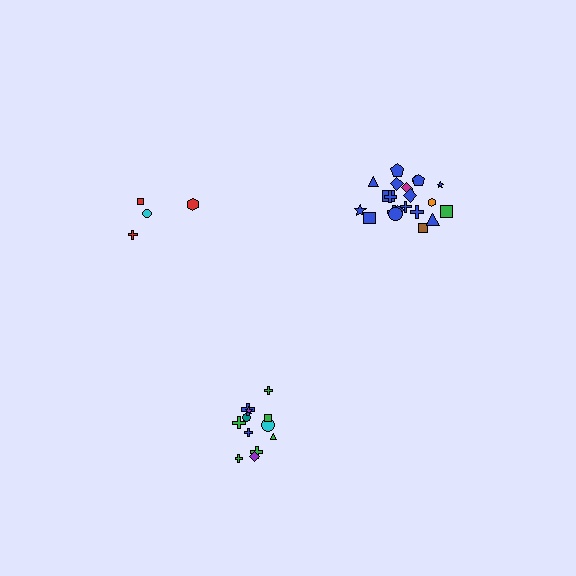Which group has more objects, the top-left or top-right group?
The top-right group.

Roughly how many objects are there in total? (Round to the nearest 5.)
Roughly 40 objects in total.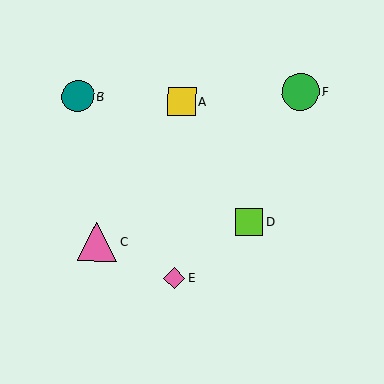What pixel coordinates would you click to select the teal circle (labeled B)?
Click at (78, 96) to select the teal circle B.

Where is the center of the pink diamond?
The center of the pink diamond is at (174, 278).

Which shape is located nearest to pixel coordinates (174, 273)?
The pink diamond (labeled E) at (174, 278) is nearest to that location.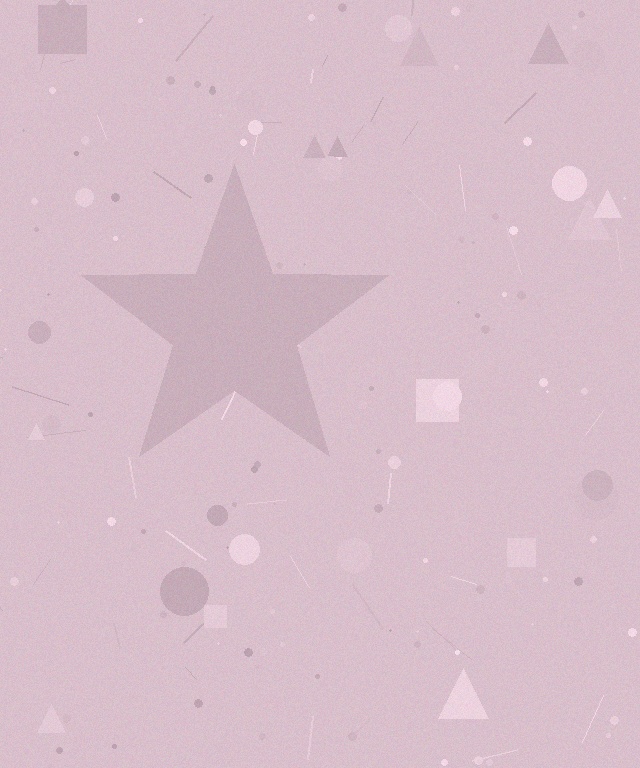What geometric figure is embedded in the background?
A star is embedded in the background.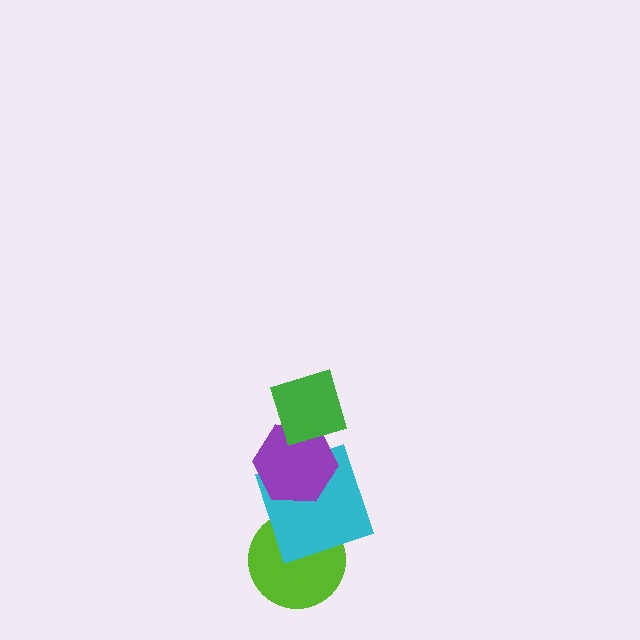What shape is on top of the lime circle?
The cyan square is on top of the lime circle.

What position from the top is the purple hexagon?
The purple hexagon is 2nd from the top.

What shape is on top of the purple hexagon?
The green diamond is on top of the purple hexagon.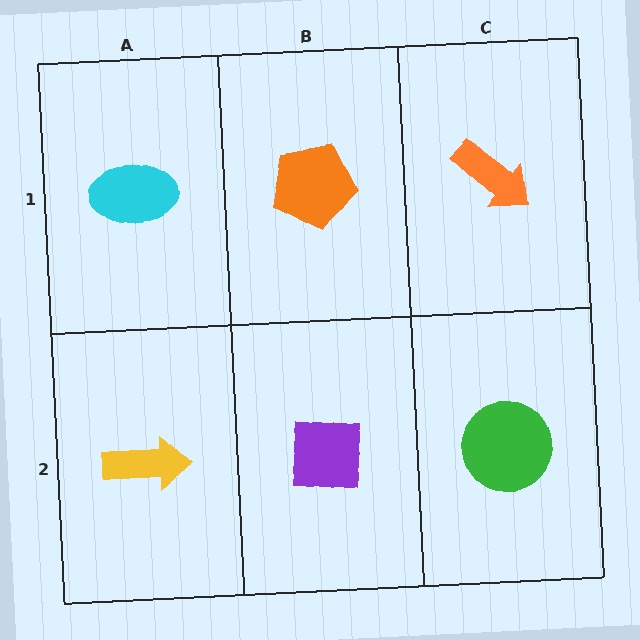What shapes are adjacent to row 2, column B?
An orange pentagon (row 1, column B), a yellow arrow (row 2, column A), a green circle (row 2, column C).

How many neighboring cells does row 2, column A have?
2.